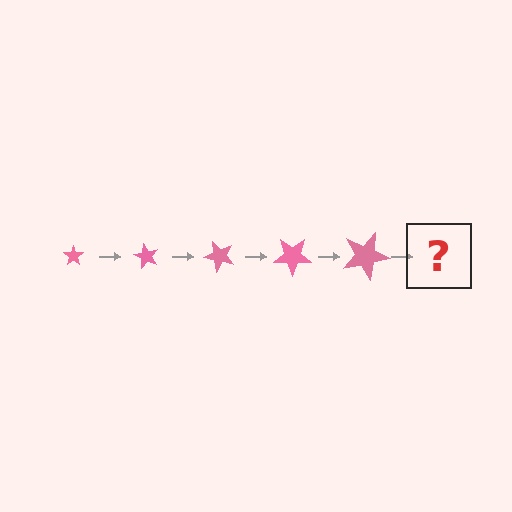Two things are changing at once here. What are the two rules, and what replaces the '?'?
The two rules are that the star grows larger each step and it rotates 60 degrees each step. The '?' should be a star, larger than the previous one and rotated 300 degrees from the start.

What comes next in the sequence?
The next element should be a star, larger than the previous one and rotated 300 degrees from the start.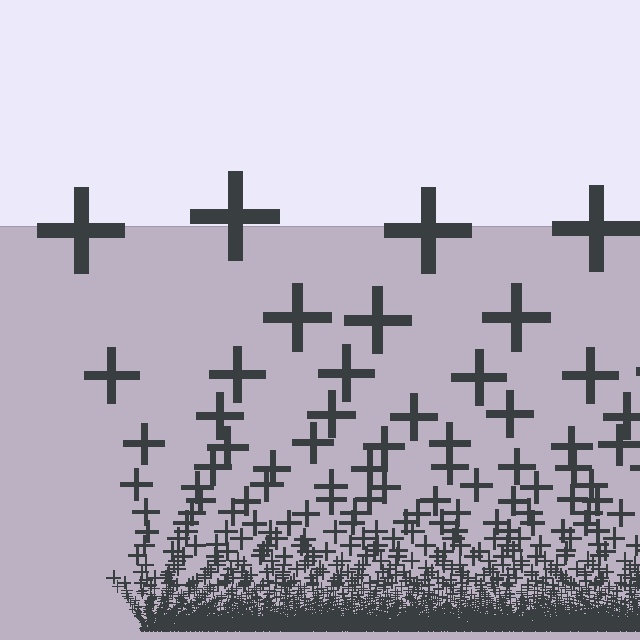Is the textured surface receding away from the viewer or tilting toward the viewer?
The surface appears to tilt toward the viewer. Texture elements get larger and sparser toward the top.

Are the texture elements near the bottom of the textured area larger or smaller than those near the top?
Smaller. The gradient is inverted — elements near the bottom are smaller and denser.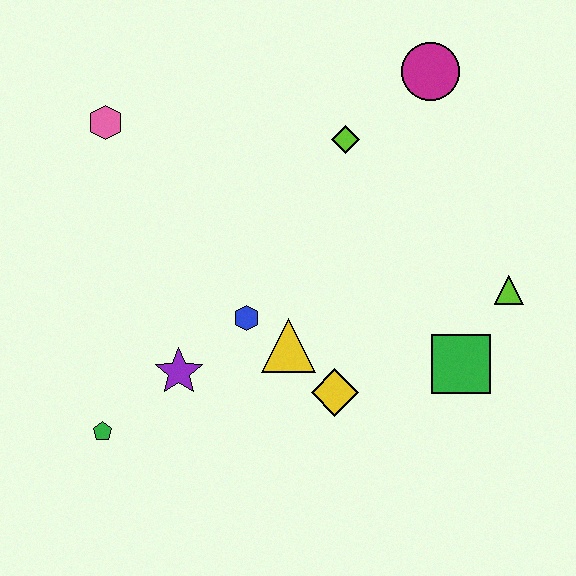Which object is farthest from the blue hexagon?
The magenta circle is farthest from the blue hexagon.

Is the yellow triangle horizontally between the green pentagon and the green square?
Yes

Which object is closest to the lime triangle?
The green square is closest to the lime triangle.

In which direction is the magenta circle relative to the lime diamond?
The magenta circle is to the right of the lime diamond.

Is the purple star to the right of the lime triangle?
No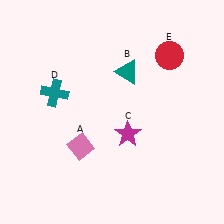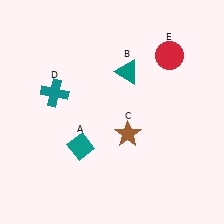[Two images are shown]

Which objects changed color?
A changed from pink to teal. C changed from magenta to brown.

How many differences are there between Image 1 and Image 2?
There are 2 differences between the two images.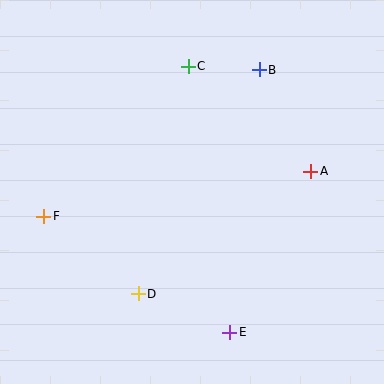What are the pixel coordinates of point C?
Point C is at (188, 66).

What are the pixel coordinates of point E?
Point E is at (230, 332).